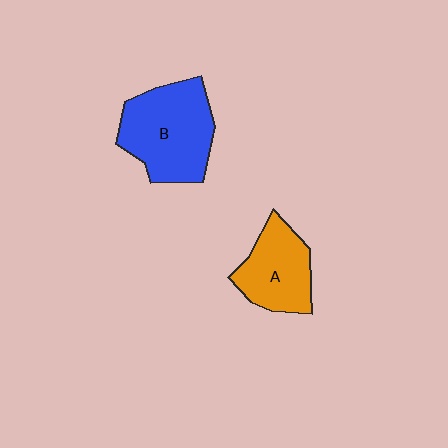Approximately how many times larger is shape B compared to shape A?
Approximately 1.4 times.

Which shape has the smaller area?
Shape A (orange).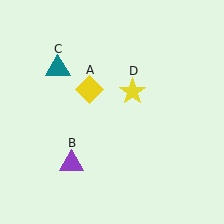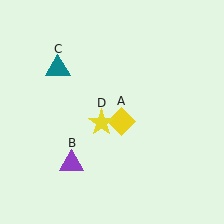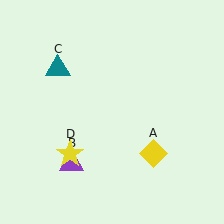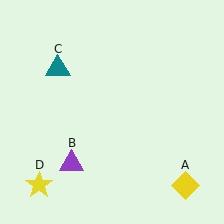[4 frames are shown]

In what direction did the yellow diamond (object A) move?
The yellow diamond (object A) moved down and to the right.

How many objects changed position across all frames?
2 objects changed position: yellow diamond (object A), yellow star (object D).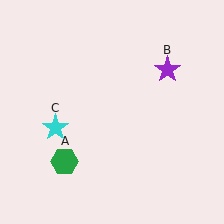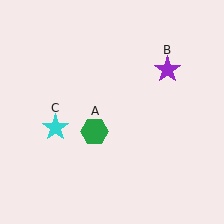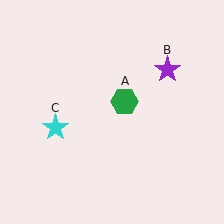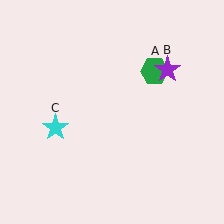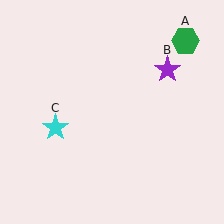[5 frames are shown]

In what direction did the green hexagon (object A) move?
The green hexagon (object A) moved up and to the right.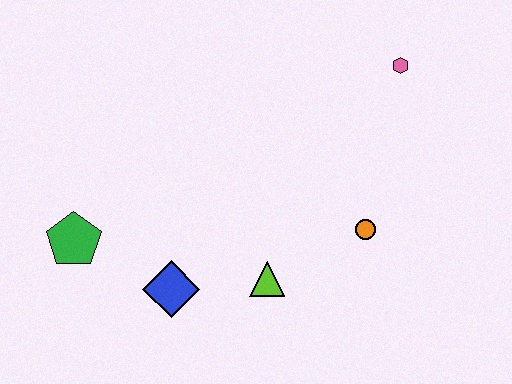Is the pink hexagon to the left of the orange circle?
No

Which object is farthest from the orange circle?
The green pentagon is farthest from the orange circle.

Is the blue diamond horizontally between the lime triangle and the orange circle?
No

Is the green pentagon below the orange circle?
Yes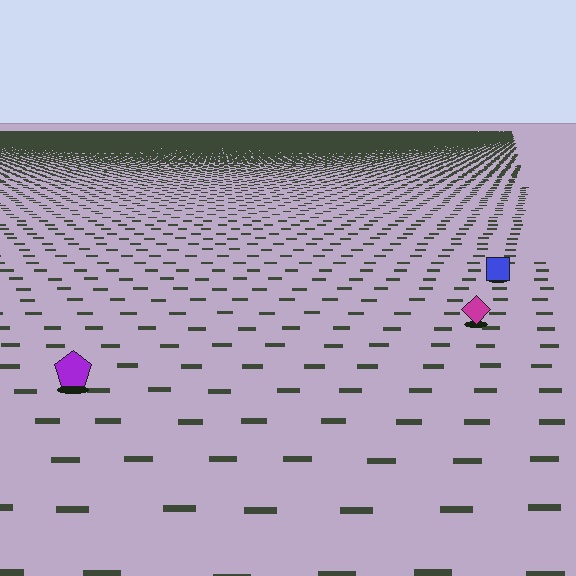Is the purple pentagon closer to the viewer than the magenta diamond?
Yes. The purple pentagon is closer — you can tell from the texture gradient: the ground texture is coarser near it.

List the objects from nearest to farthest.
From nearest to farthest: the purple pentagon, the magenta diamond, the blue square.